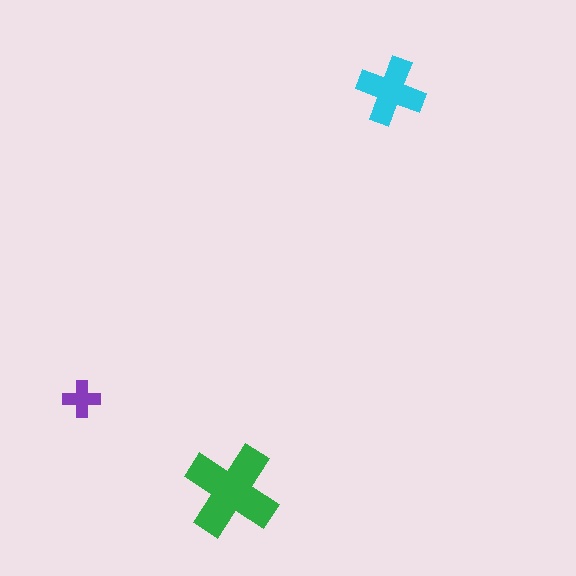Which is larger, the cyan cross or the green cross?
The green one.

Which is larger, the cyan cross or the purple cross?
The cyan one.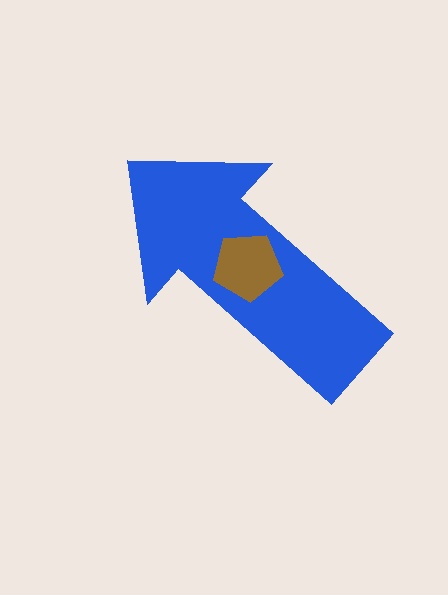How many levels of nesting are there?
2.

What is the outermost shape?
The blue arrow.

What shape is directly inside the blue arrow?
The brown pentagon.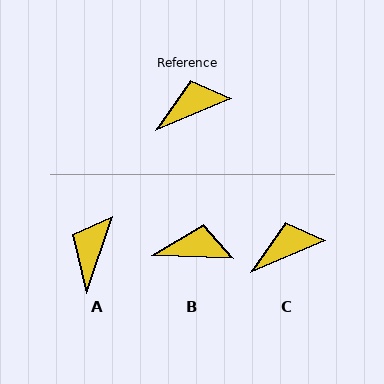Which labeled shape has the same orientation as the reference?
C.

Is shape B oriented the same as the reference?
No, it is off by about 25 degrees.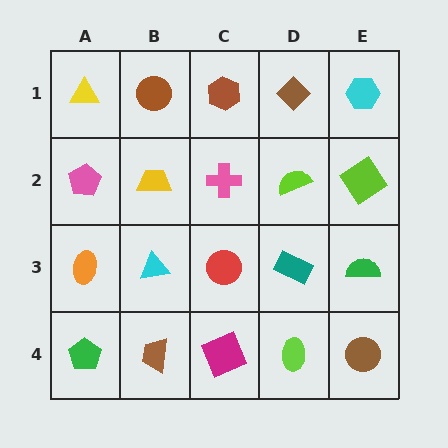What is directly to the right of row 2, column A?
A yellow trapezoid.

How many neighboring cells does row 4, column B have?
3.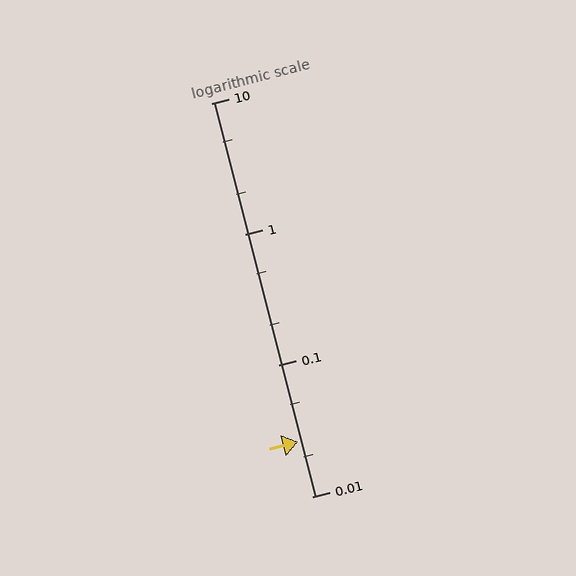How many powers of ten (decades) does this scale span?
The scale spans 3 decades, from 0.01 to 10.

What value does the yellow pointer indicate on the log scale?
The pointer indicates approximately 0.026.